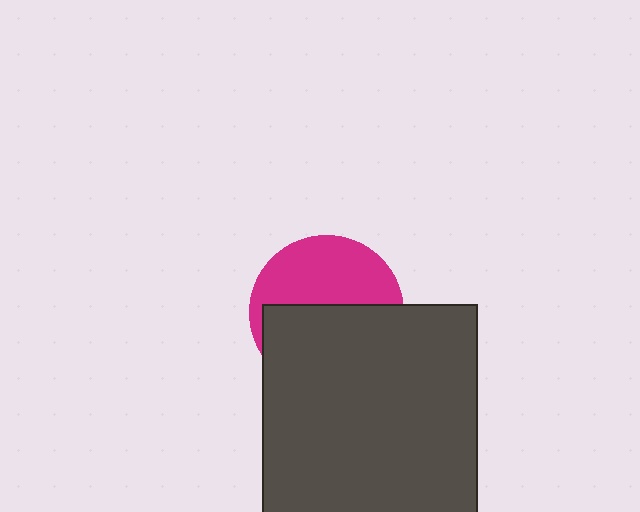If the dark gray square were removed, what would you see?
You would see the complete magenta circle.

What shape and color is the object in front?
The object in front is a dark gray square.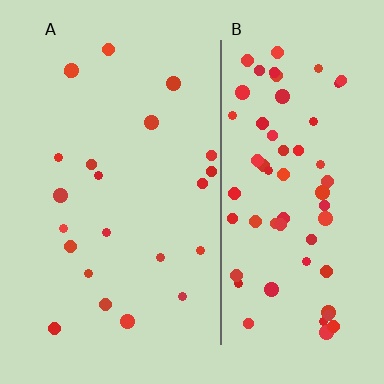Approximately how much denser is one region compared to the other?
Approximately 3.0× — region B over region A.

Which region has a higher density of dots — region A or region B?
B (the right).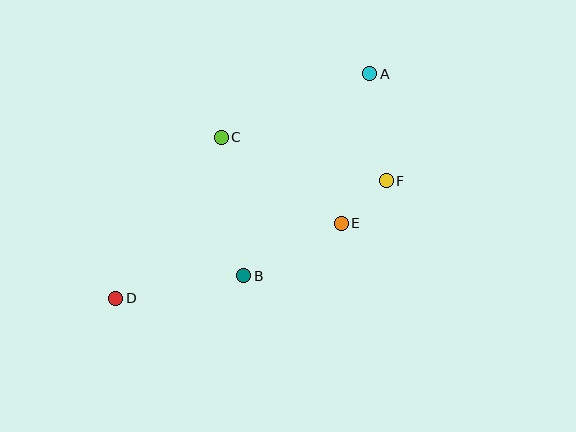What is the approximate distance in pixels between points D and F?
The distance between D and F is approximately 295 pixels.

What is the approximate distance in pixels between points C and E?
The distance between C and E is approximately 148 pixels.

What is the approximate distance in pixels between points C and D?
The distance between C and D is approximately 193 pixels.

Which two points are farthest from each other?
Points A and D are farthest from each other.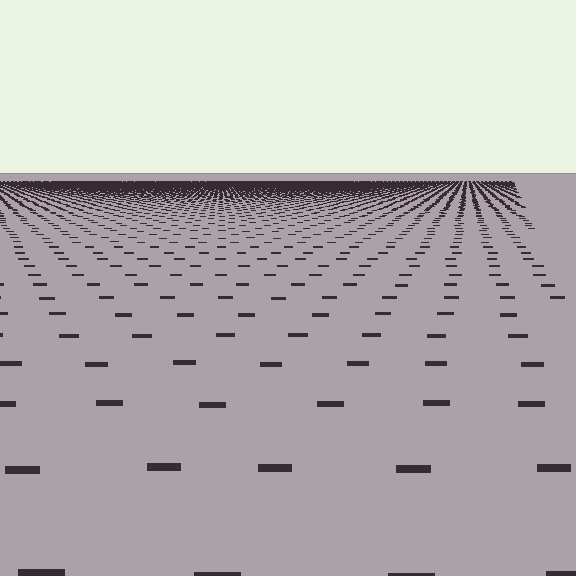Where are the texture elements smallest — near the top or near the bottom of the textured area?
Near the top.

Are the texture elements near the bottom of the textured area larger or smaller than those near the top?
Larger. Near the bottom, elements are closer to the viewer and appear at a bigger on-screen size.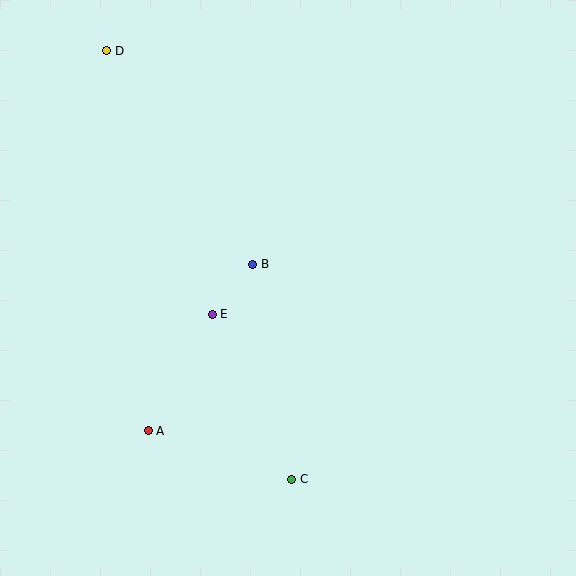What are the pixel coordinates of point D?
Point D is at (107, 51).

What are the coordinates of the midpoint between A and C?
The midpoint between A and C is at (220, 455).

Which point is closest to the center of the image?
Point B at (253, 264) is closest to the center.